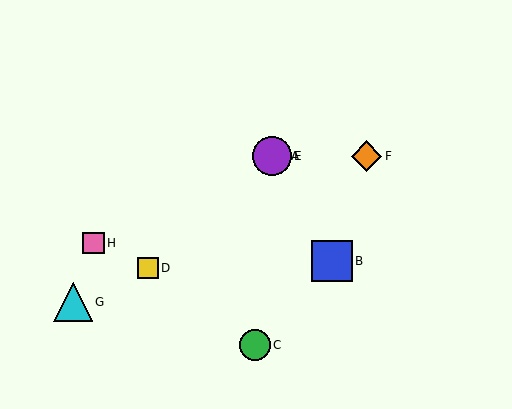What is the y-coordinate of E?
Object E is at y≈156.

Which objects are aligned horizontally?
Objects A, E, F are aligned horizontally.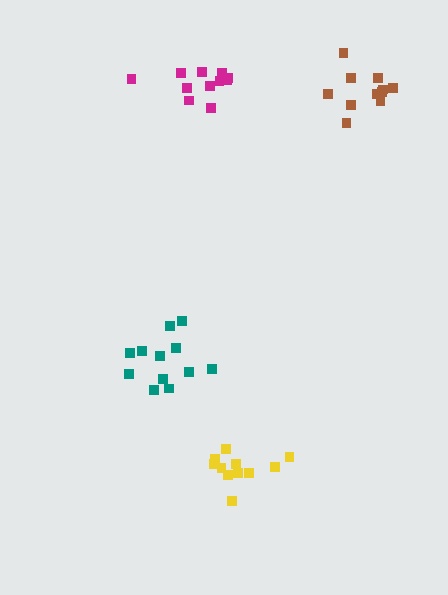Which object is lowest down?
The yellow cluster is bottommost.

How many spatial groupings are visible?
There are 4 spatial groupings.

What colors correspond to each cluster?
The clusters are colored: yellow, brown, magenta, teal.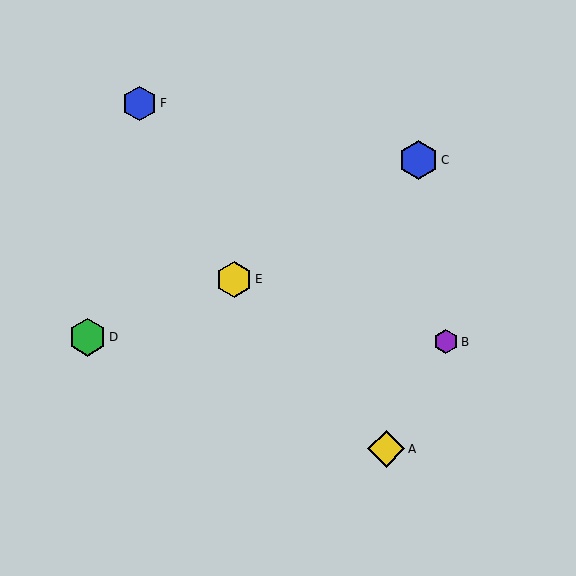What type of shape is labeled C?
Shape C is a blue hexagon.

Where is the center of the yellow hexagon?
The center of the yellow hexagon is at (234, 279).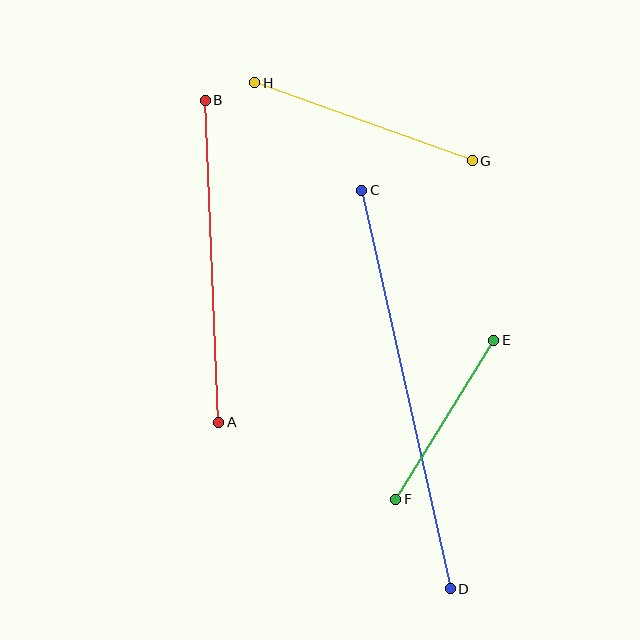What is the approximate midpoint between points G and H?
The midpoint is at approximately (363, 122) pixels.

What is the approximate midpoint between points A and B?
The midpoint is at approximately (212, 261) pixels.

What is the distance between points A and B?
The distance is approximately 322 pixels.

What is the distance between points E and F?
The distance is approximately 187 pixels.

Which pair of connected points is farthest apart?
Points C and D are farthest apart.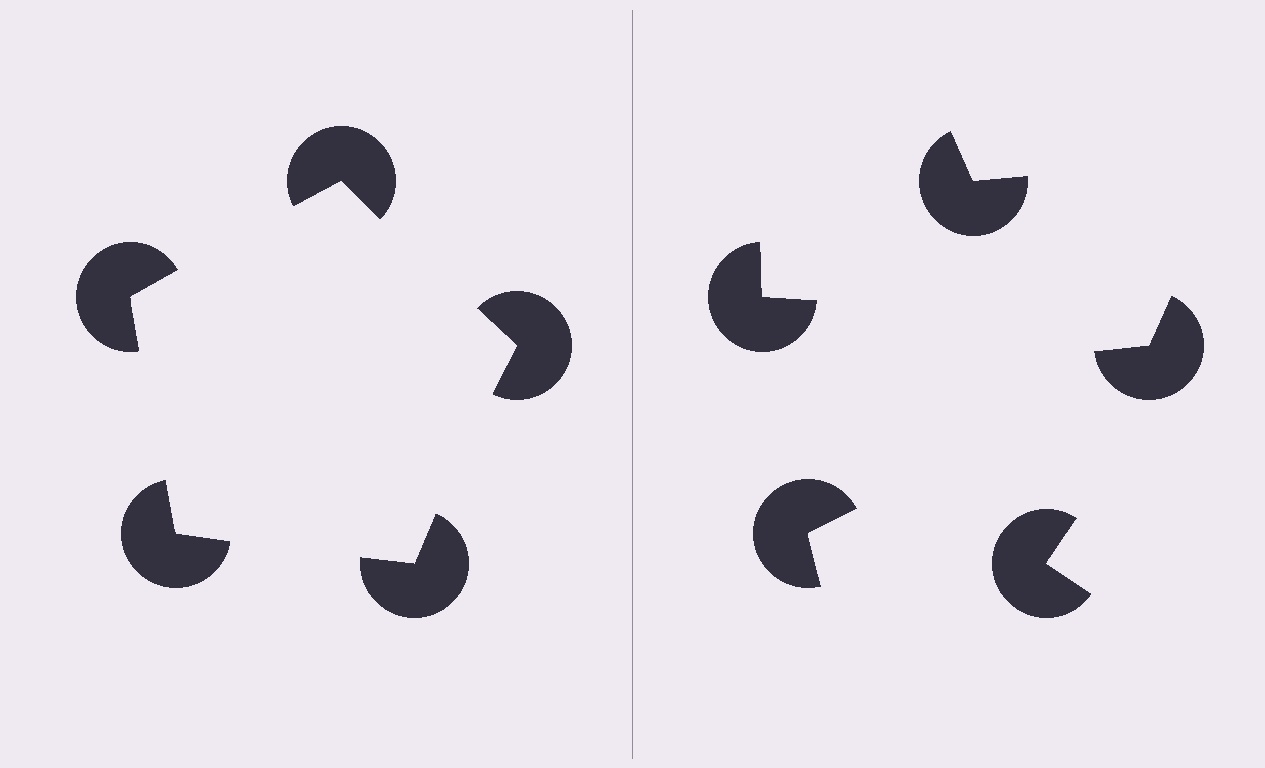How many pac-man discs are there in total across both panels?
10 — 5 on each side.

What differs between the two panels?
The pac-man discs are positioned identically on both sides; only the wedge orientations differ. On the left they align to a pentagon; on the right they are misaligned.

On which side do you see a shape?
An illusory pentagon appears on the left side. On the right side the wedge cuts are rotated, so no coherent shape forms.